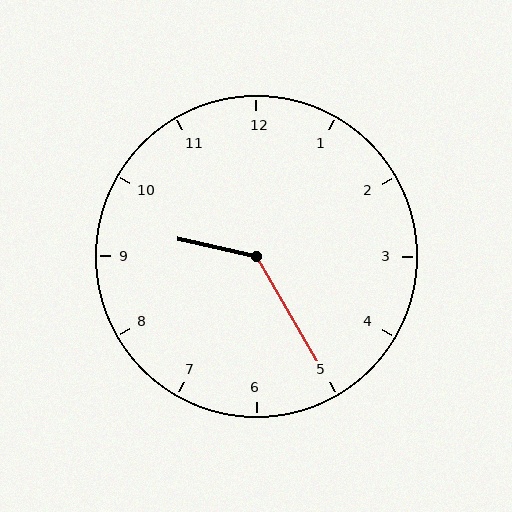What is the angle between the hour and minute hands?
Approximately 132 degrees.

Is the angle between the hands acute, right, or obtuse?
It is obtuse.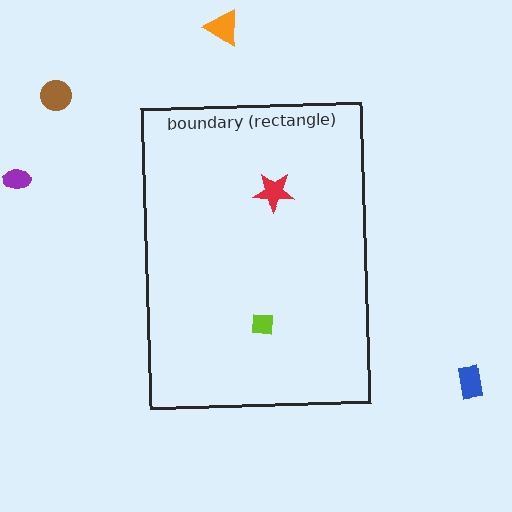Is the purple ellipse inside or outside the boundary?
Outside.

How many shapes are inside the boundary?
2 inside, 4 outside.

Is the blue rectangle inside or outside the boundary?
Outside.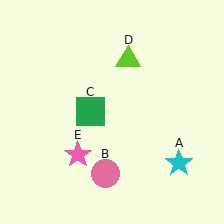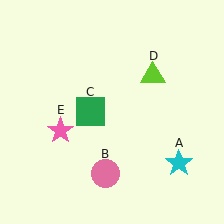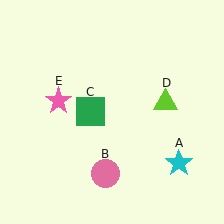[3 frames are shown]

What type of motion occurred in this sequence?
The lime triangle (object D), pink star (object E) rotated clockwise around the center of the scene.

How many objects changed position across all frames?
2 objects changed position: lime triangle (object D), pink star (object E).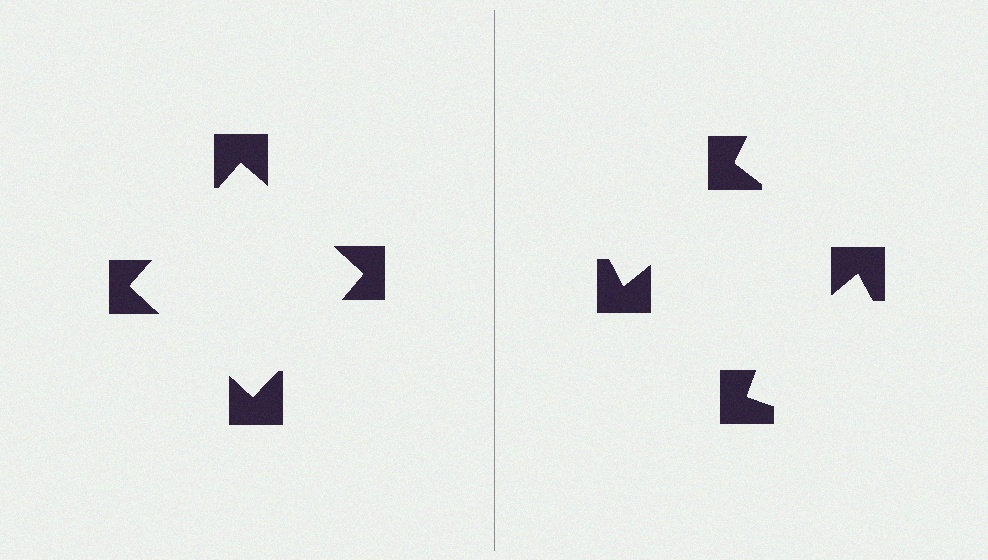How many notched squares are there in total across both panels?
8 — 4 on each side.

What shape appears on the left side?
An illusory square.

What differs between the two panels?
The notched squares are positioned identically on both sides; only the wedge orientations differ. On the left they align to a square; on the right they are misaligned.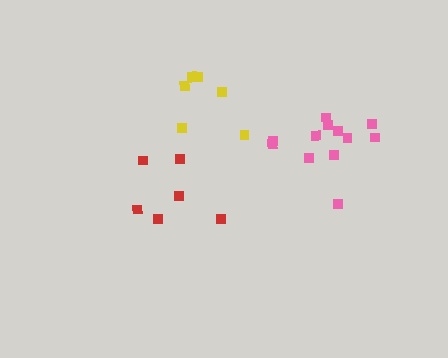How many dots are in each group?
Group 1: 12 dots, Group 2: 6 dots, Group 3: 7 dots (25 total).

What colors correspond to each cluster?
The clusters are colored: pink, red, yellow.